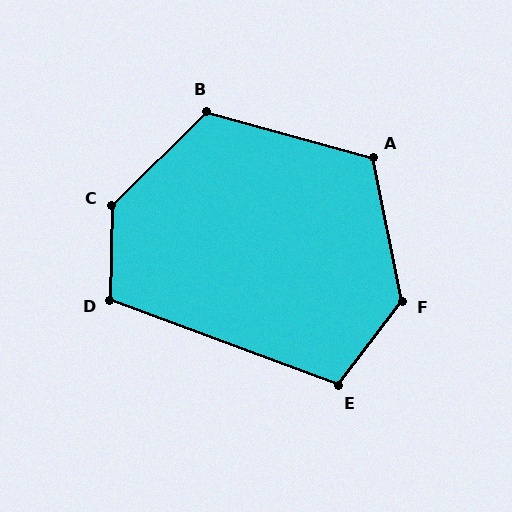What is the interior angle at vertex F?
Approximately 131 degrees (obtuse).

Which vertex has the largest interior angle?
C, at approximately 136 degrees.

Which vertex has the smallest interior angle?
E, at approximately 107 degrees.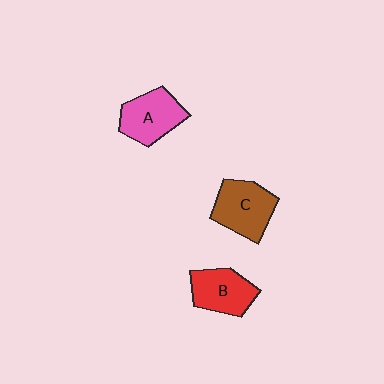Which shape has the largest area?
Shape C (brown).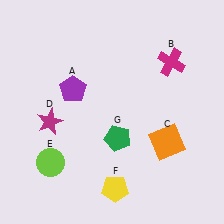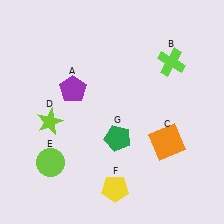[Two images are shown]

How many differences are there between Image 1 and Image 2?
There are 2 differences between the two images.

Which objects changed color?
B changed from magenta to lime. D changed from magenta to lime.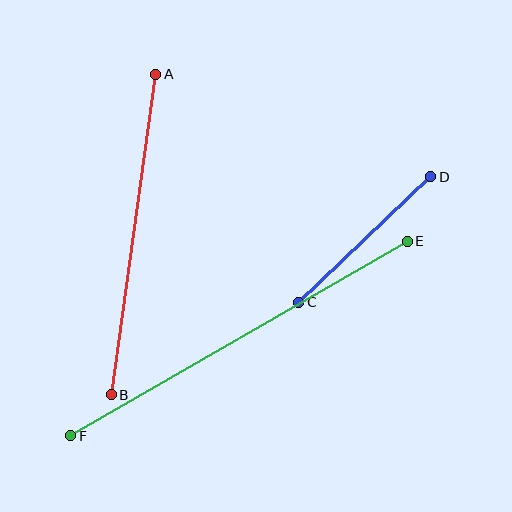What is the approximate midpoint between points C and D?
The midpoint is at approximately (365, 240) pixels.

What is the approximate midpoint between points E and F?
The midpoint is at approximately (239, 338) pixels.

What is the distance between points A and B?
The distance is approximately 324 pixels.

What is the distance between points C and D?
The distance is approximately 182 pixels.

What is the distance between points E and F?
The distance is approximately 389 pixels.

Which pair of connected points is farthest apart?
Points E and F are farthest apart.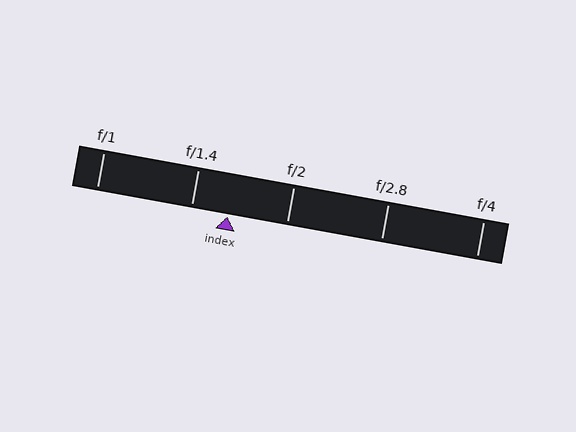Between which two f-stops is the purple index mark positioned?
The index mark is between f/1.4 and f/2.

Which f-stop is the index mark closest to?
The index mark is closest to f/1.4.